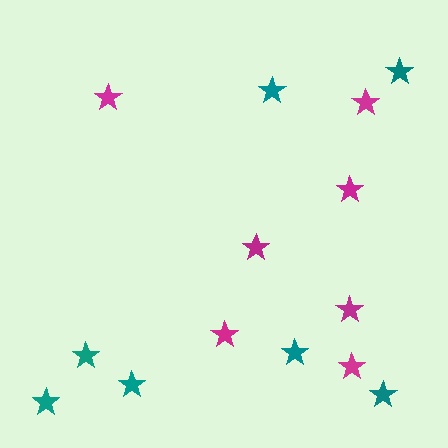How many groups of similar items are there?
There are 2 groups: one group of magenta stars (7) and one group of teal stars (7).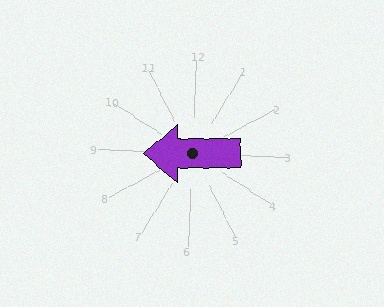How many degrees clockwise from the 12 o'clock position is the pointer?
Approximately 267 degrees.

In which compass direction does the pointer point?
West.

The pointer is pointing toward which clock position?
Roughly 9 o'clock.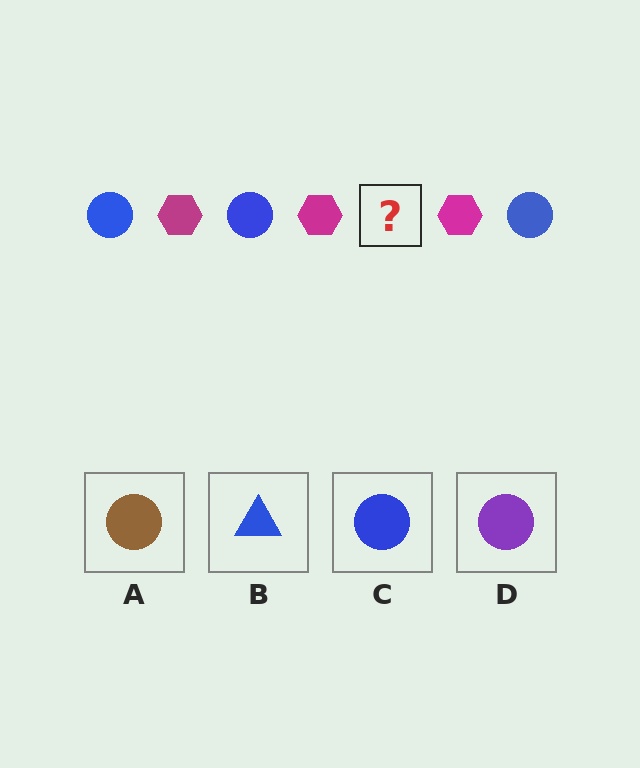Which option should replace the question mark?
Option C.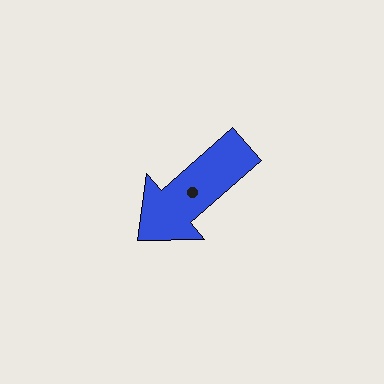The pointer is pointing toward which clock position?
Roughly 8 o'clock.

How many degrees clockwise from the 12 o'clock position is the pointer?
Approximately 228 degrees.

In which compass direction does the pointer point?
Southwest.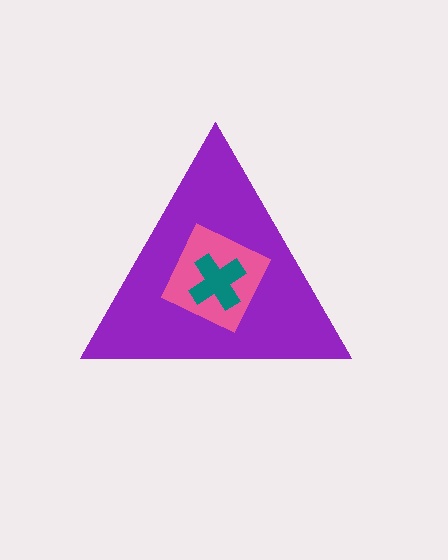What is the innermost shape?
The teal cross.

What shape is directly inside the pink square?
The teal cross.